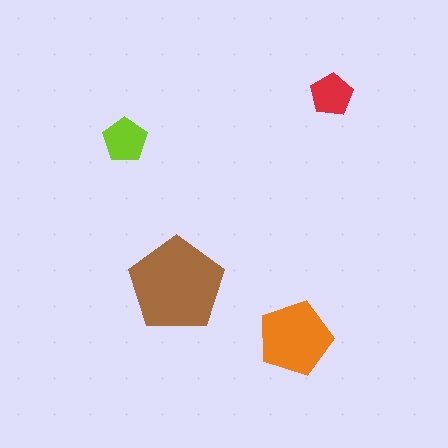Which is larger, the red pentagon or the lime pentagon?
The lime one.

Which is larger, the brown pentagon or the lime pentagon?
The brown one.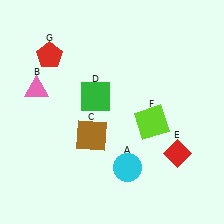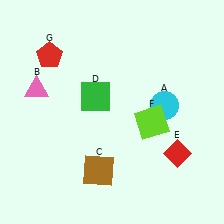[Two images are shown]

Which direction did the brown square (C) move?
The brown square (C) moved down.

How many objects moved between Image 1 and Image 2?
2 objects moved between the two images.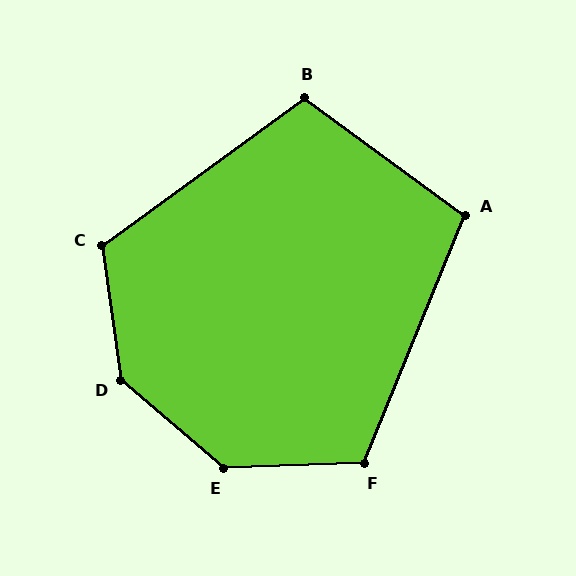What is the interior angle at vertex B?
Approximately 108 degrees (obtuse).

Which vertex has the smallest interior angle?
A, at approximately 104 degrees.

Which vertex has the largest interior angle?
D, at approximately 138 degrees.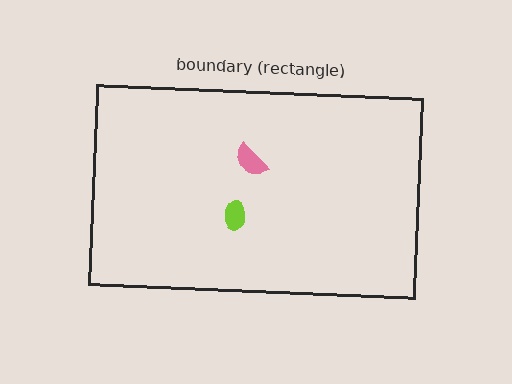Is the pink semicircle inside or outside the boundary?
Inside.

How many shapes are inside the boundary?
2 inside, 0 outside.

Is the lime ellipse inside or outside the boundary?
Inside.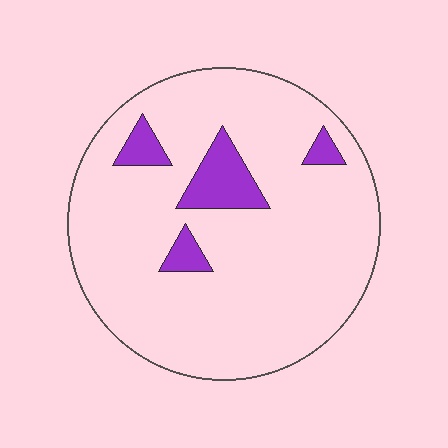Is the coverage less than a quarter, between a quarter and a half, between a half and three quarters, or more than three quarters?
Less than a quarter.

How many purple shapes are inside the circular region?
4.